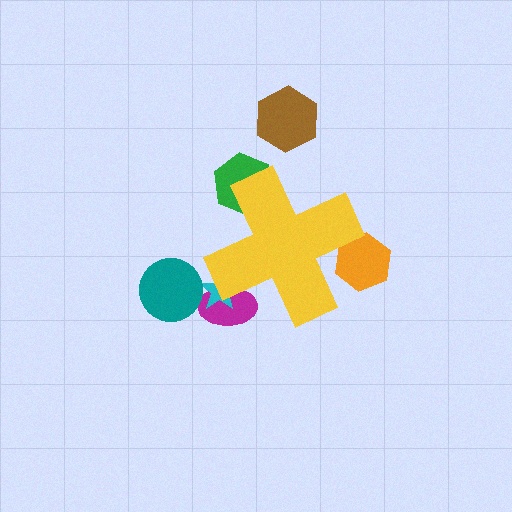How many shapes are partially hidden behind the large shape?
4 shapes are partially hidden.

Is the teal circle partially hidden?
No, the teal circle is fully visible.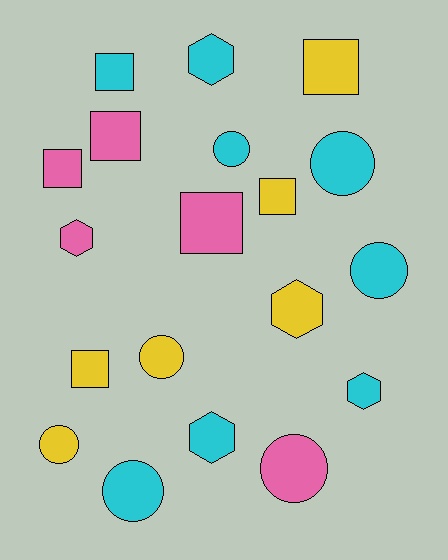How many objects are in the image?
There are 19 objects.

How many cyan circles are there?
There are 4 cyan circles.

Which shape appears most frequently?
Square, with 7 objects.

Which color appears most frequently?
Cyan, with 8 objects.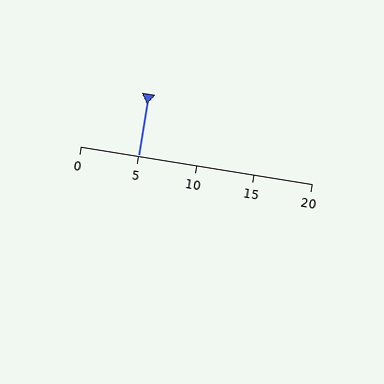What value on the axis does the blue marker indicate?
The marker indicates approximately 5.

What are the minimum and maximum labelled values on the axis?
The axis runs from 0 to 20.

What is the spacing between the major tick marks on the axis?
The major ticks are spaced 5 apart.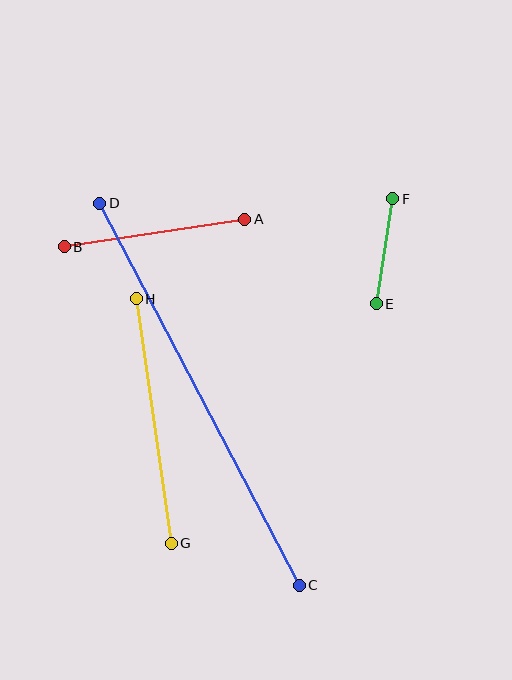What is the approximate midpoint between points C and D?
The midpoint is at approximately (199, 394) pixels.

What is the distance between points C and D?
The distance is approximately 431 pixels.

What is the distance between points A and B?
The distance is approximately 183 pixels.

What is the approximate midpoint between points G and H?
The midpoint is at approximately (154, 421) pixels.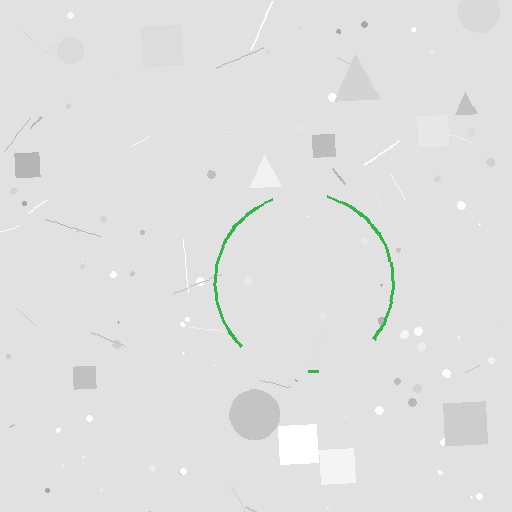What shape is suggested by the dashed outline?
The dashed outline suggests a circle.